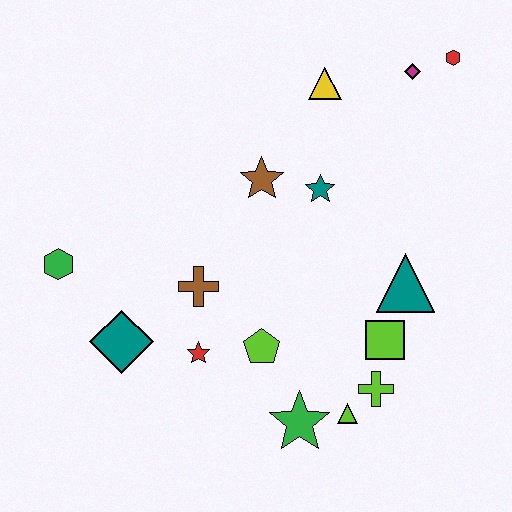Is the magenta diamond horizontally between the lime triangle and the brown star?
No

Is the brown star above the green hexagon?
Yes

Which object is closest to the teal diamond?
The red star is closest to the teal diamond.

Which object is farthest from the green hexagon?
The red hexagon is farthest from the green hexagon.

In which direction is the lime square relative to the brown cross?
The lime square is to the right of the brown cross.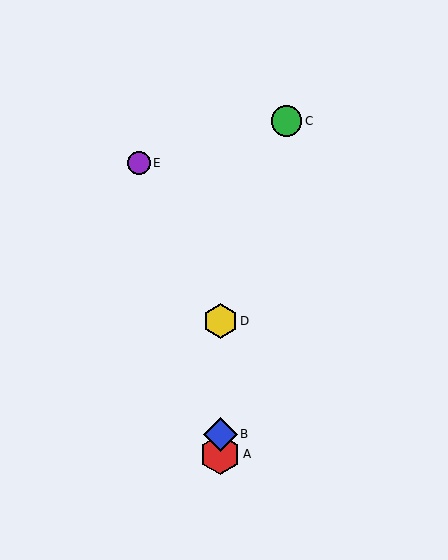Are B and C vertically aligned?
No, B is at x≈220 and C is at x≈286.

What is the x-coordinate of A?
Object A is at x≈220.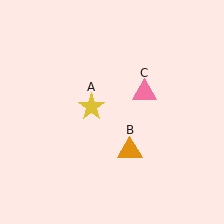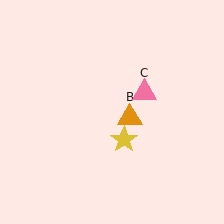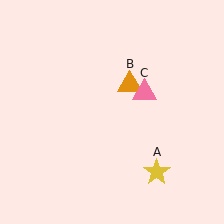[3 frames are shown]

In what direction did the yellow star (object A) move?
The yellow star (object A) moved down and to the right.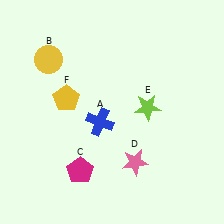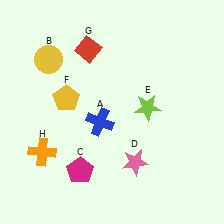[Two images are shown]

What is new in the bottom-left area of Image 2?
An orange cross (H) was added in the bottom-left area of Image 2.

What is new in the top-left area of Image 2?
A red diamond (G) was added in the top-left area of Image 2.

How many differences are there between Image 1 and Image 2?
There are 2 differences between the two images.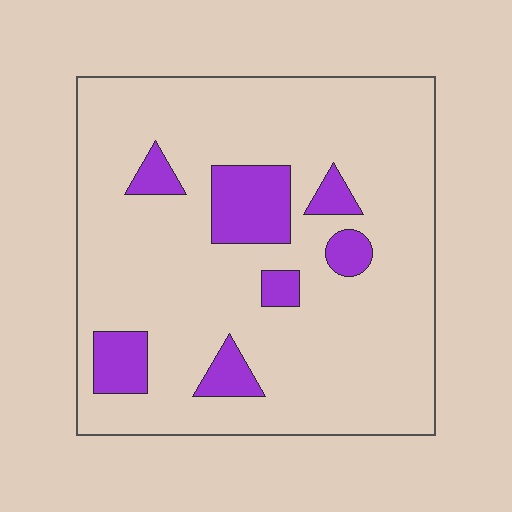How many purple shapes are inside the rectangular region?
7.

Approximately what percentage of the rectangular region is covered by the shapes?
Approximately 15%.